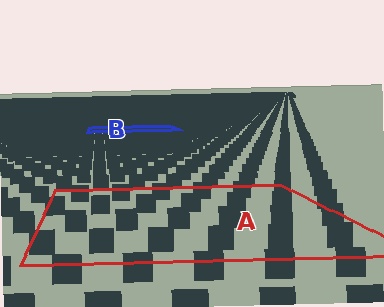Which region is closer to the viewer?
Region A is closer. The texture elements there are larger and more spread out.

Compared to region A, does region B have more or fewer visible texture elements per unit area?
Region B has more texture elements per unit area — they are packed more densely because it is farther away.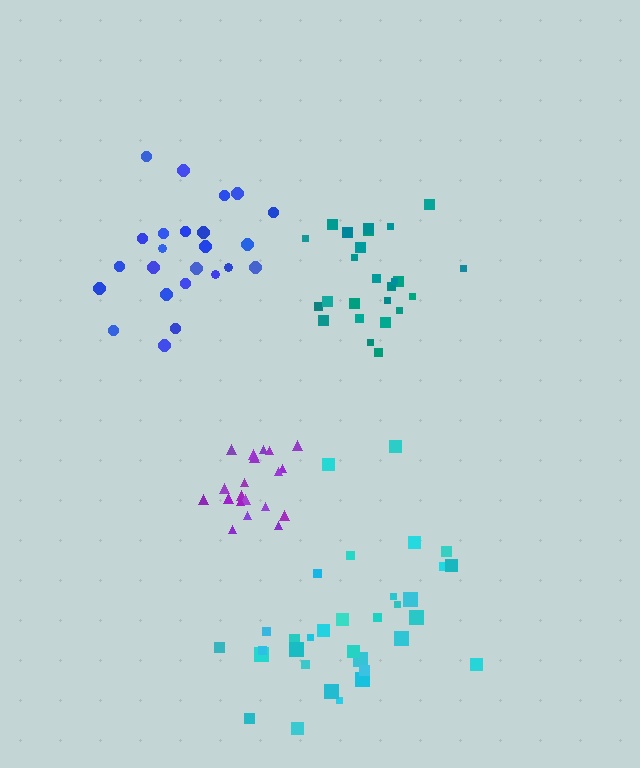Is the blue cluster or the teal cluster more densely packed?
Teal.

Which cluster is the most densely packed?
Purple.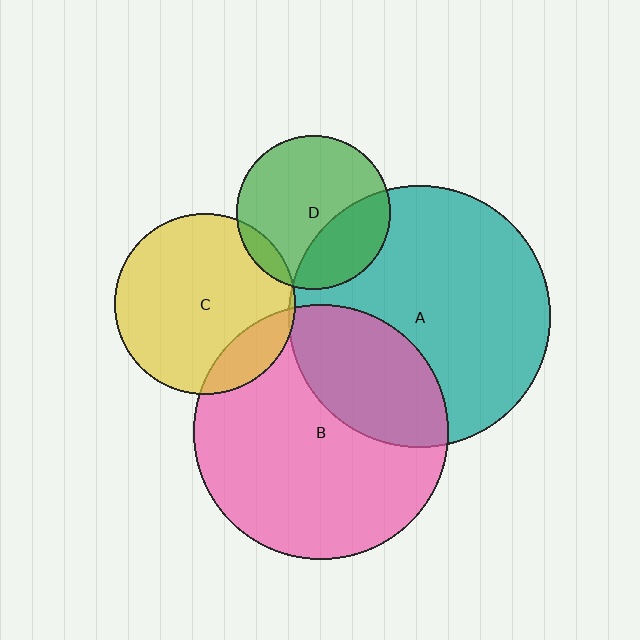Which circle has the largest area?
Circle A (teal).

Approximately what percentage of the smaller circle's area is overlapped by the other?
Approximately 30%.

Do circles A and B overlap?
Yes.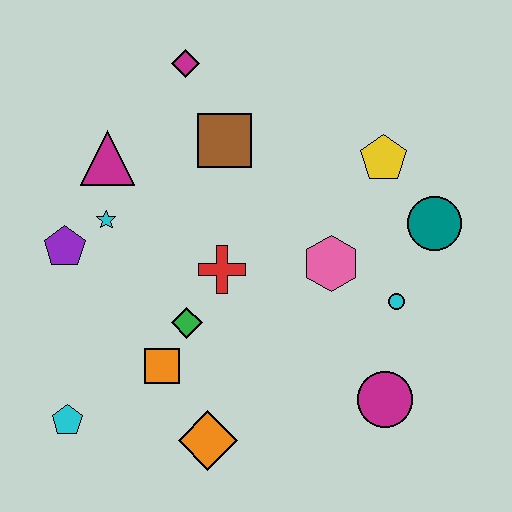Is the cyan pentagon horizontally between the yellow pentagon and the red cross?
No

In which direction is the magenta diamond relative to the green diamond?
The magenta diamond is above the green diamond.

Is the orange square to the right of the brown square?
No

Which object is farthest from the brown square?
The cyan pentagon is farthest from the brown square.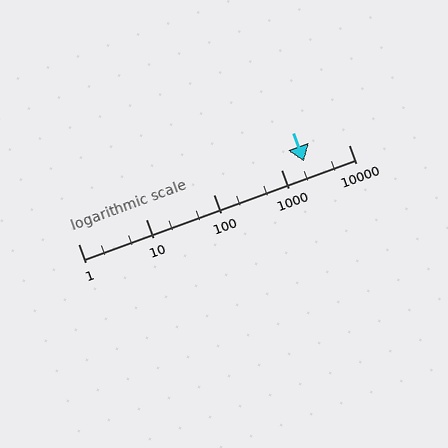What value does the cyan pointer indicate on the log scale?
The pointer indicates approximately 2200.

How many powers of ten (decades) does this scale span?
The scale spans 4 decades, from 1 to 10000.